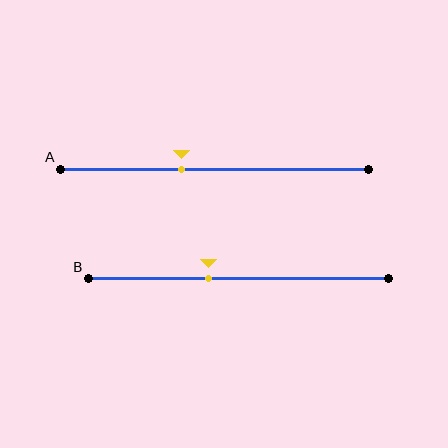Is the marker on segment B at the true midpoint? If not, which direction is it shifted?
No, the marker on segment B is shifted to the left by about 10% of the segment length.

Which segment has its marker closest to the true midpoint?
Segment B has its marker closest to the true midpoint.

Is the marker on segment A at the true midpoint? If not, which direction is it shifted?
No, the marker on segment A is shifted to the left by about 11% of the segment length.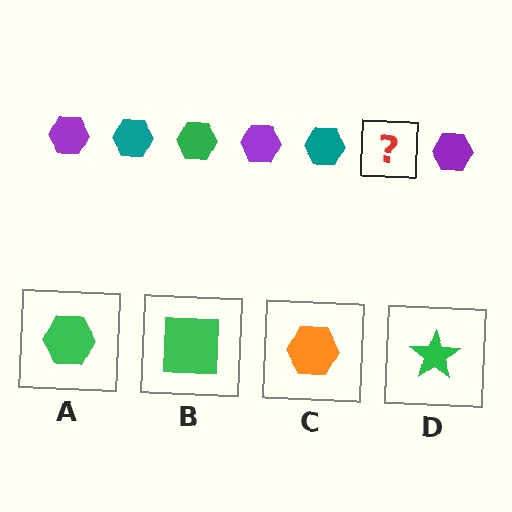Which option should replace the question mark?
Option A.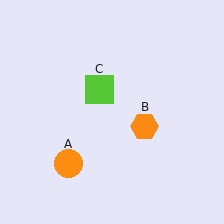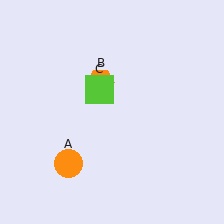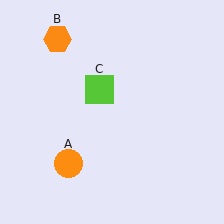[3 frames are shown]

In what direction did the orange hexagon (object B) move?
The orange hexagon (object B) moved up and to the left.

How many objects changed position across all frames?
1 object changed position: orange hexagon (object B).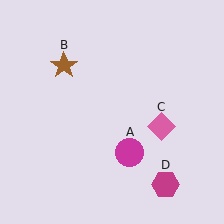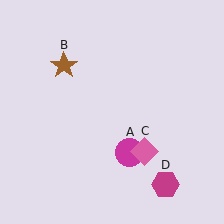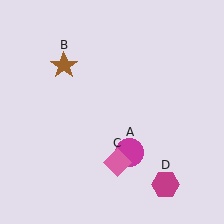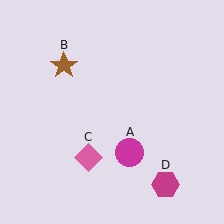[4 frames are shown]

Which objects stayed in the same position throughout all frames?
Magenta circle (object A) and brown star (object B) and magenta hexagon (object D) remained stationary.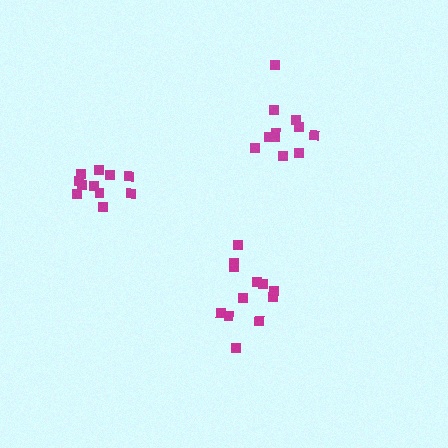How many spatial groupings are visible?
There are 3 spatial groupings.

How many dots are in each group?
Group 1: 11 dots, Group 2: 12 dots, Group 3: 11 dots (34 total).